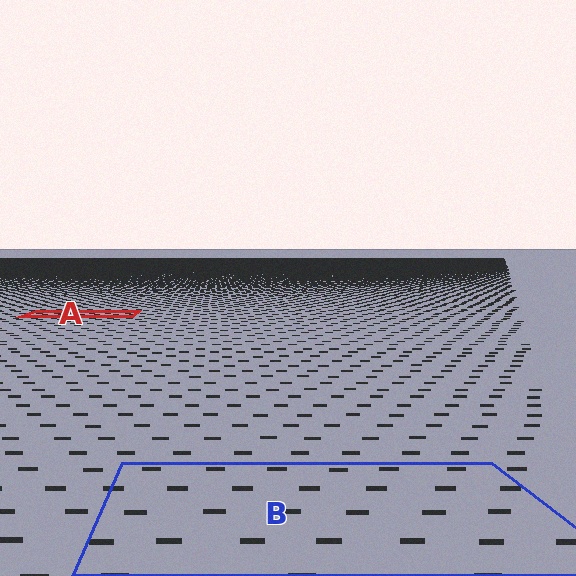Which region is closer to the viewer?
Region B is closer. The texture elements there are larger and more spread out.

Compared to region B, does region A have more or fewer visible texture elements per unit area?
Region A has more texture elements per unit area — they are packed more densely because it is farther away.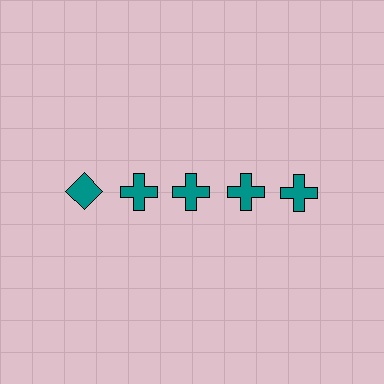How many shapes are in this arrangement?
There are 5 shapes arranged in a grid pattern.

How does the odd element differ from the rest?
It has a different shape: diamond instead of cross.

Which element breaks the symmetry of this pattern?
The teal diamond in the top row, leftmost column breaks the symmetry. All other shapes are teal crosses.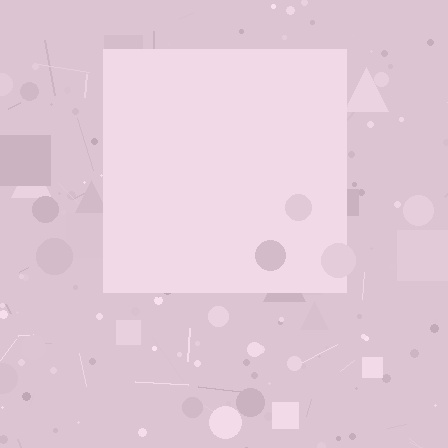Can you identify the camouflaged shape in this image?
The camouflaged shape is a square.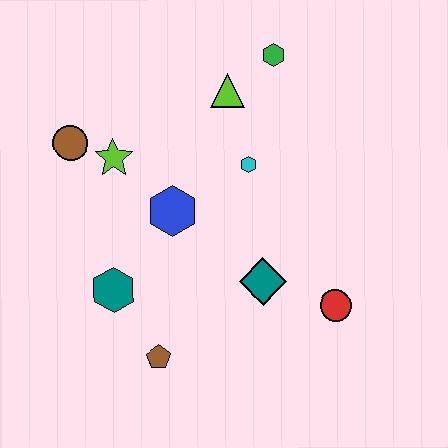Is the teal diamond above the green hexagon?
No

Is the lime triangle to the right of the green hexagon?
No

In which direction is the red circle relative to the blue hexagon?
The red circle is to the right of the blue hexagon.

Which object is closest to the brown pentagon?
The teal hexagon is closest to the brown pentagon.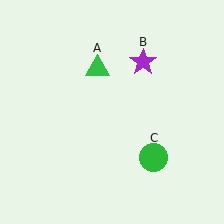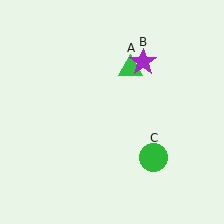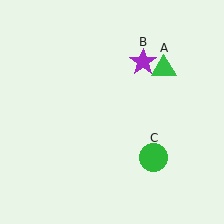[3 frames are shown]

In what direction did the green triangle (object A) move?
The green triangle (object A) moved right.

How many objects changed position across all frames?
1 object changed position: green triangle (object A).